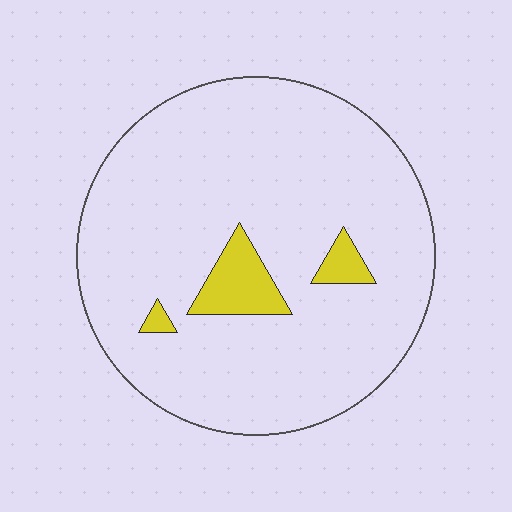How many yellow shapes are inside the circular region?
3.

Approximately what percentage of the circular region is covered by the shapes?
Approximately 10%.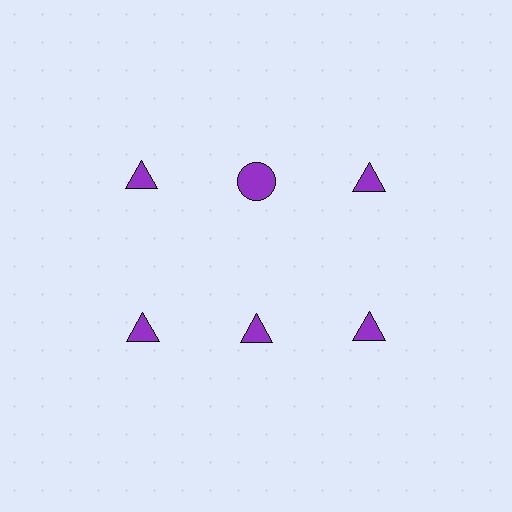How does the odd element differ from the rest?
It has a different shape: circle instead of triangle.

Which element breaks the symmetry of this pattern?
The purple circle in the top row, second from left column breaks the symmetry. All other shapes are purple triangles.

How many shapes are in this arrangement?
There are 6 shapes arranged in a grid pattern.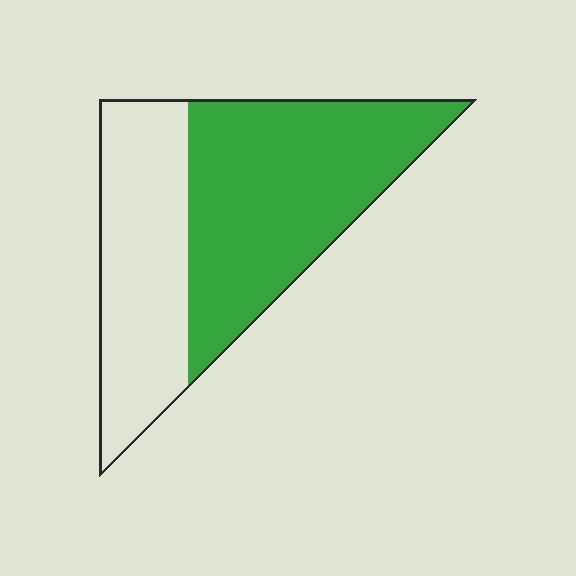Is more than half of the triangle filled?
Yes.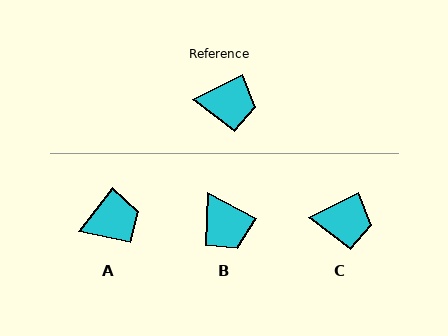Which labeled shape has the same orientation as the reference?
C.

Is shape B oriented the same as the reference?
No, it is off by about 54 degrees.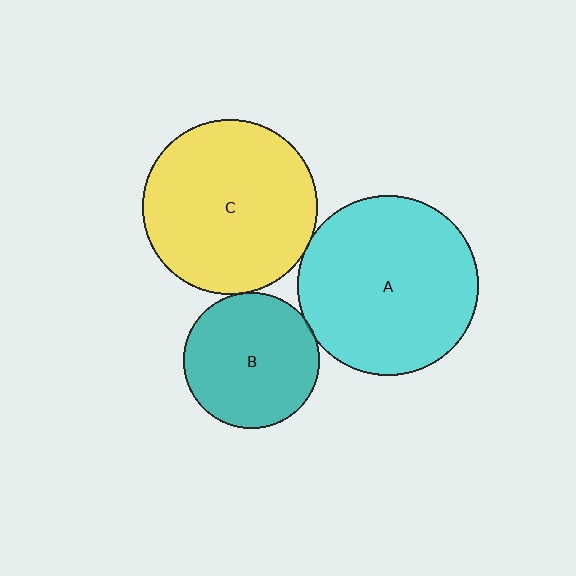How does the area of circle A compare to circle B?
Approximately 1.8 times.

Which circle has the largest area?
Circle A (cyan).